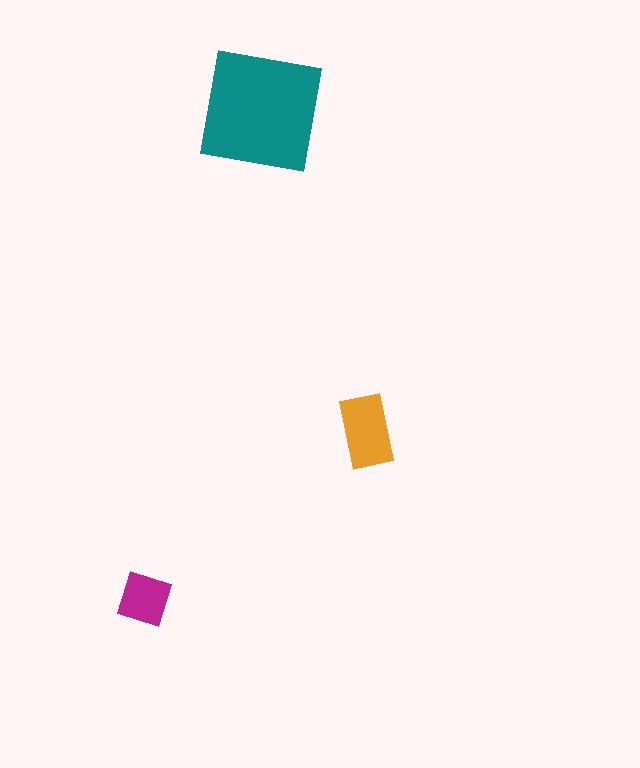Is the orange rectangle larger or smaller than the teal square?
Smaller.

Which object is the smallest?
The magenta diamond.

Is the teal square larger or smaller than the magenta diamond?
Larger.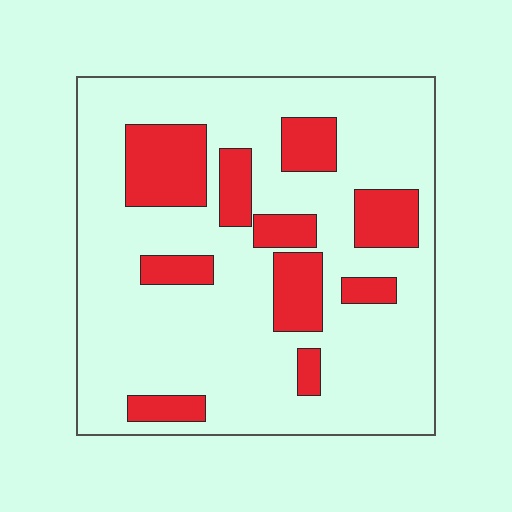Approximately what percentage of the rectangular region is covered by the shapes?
Approximately 25%.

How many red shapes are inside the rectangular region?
10.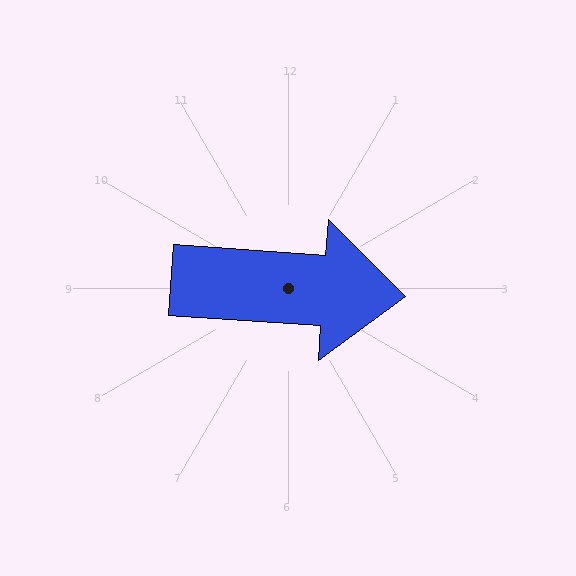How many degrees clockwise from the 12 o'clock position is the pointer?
Approximately 94 degrees.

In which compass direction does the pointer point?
East.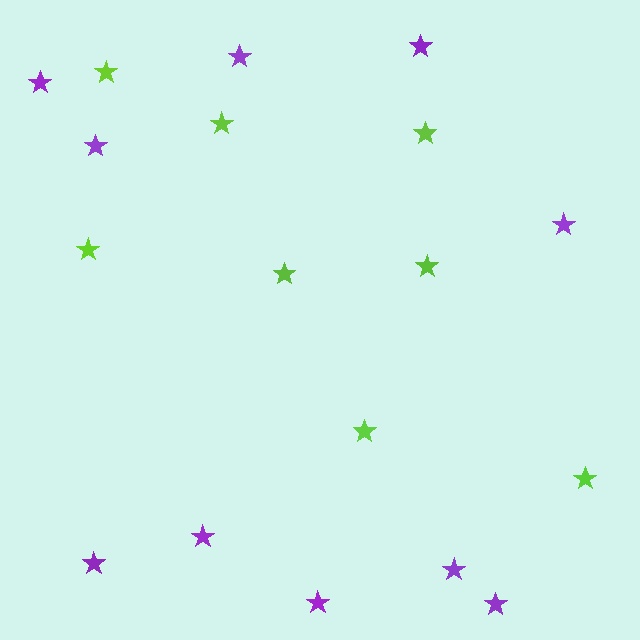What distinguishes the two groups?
There are 2 groups: one group of lime stars (8) and one group of purple stars (10).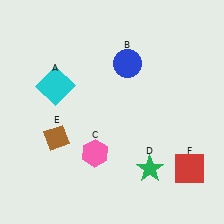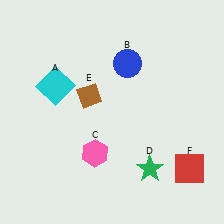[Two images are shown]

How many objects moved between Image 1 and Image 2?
1 object moved between the two images.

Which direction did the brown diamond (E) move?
The brown diamond (E) moved up.